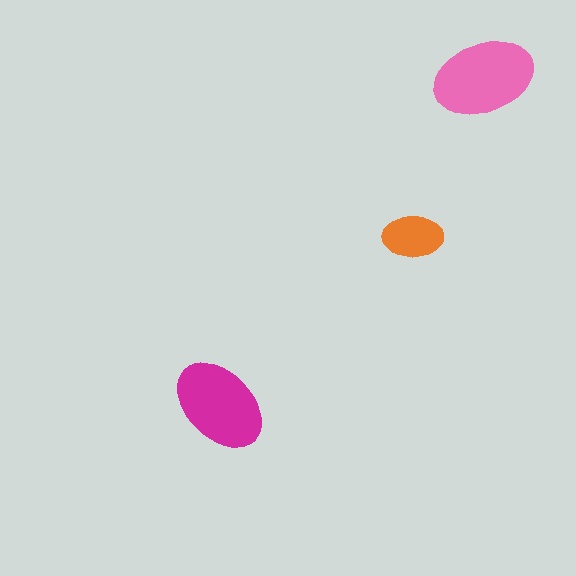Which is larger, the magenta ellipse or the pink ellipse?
The pink one.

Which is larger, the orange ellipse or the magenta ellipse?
The magenta one.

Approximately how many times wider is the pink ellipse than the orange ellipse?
About 1.5 times wider.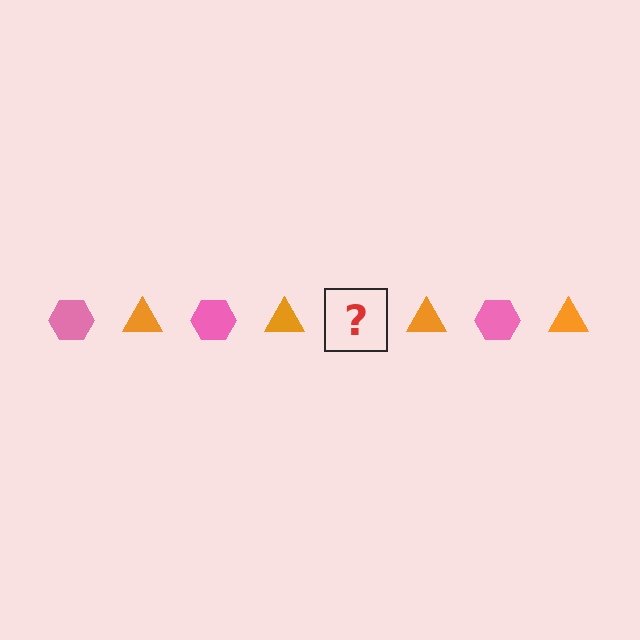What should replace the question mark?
The question mark should be replaced with a pink hexagon.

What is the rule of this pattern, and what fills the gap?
The rule is that the pattern alternates between pink hexagon and orange triangle. The gap should be filled with a pink hexagon.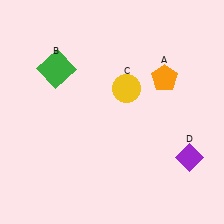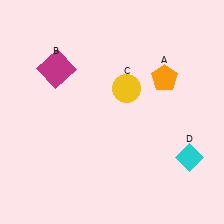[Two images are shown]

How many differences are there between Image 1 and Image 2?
There are 2 differences between the two images.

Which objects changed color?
B changed from green to magenta. D changed from purple to cyan.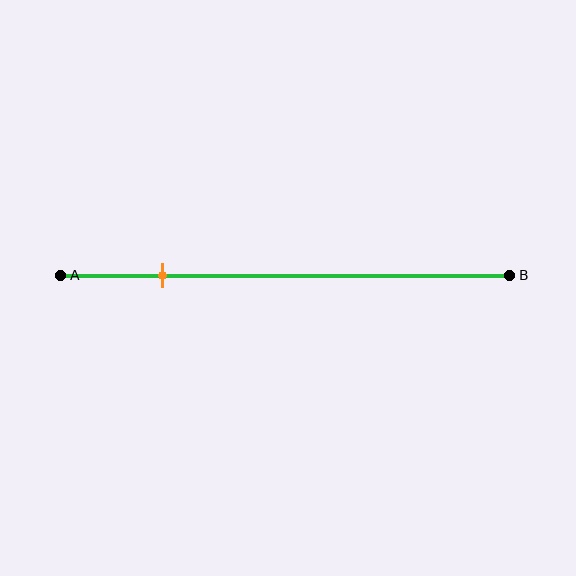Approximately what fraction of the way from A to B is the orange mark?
The orange mark is approximately 25% of the way from A to B.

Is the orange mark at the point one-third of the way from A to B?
No, the mark is at about 25% from A, not at the 33% one-third point.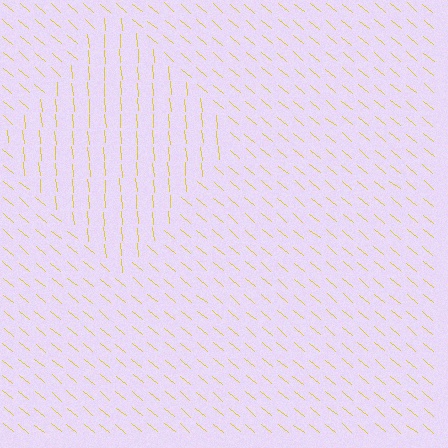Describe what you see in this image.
The image is filled with small yellow line segments. A diamond region in the image has lines oriented differently from the surrounding lines, creating a visible texture boundary.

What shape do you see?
I see a diamond.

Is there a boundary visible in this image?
Yes, there is a texture boundary formed by a change in line orientation.